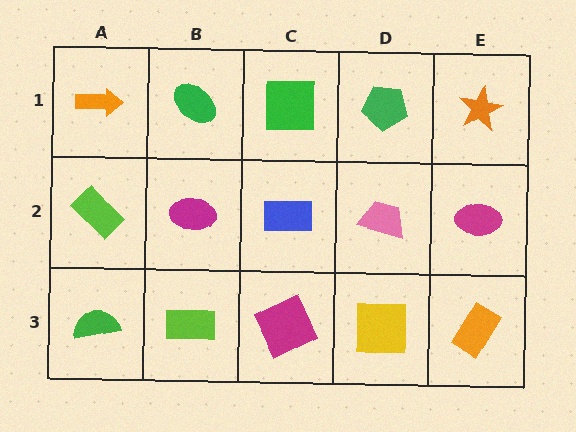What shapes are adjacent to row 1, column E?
A magenta ellipse (row 2, column E), a green pentagon (row 1, column D).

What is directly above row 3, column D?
A pink trapezoid.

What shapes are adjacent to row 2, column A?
An orange arrow (row 1, column A), a green semicircle (row 3, column A), a magenta ellipse (row 2, column B).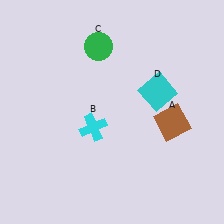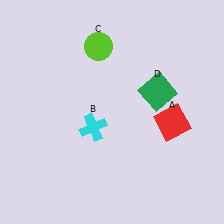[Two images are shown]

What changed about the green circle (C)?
In Image 1, C is green. In Image 2, it changed to lime.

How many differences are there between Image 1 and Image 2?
There are 3 differences between the two images.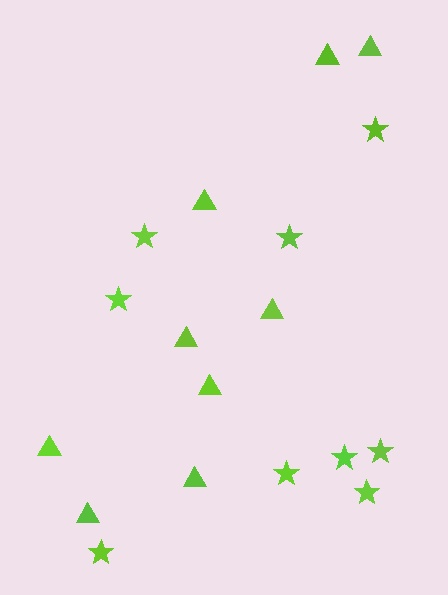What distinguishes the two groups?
There are 2 groups: one group of stars (9) and one group of triangles (9).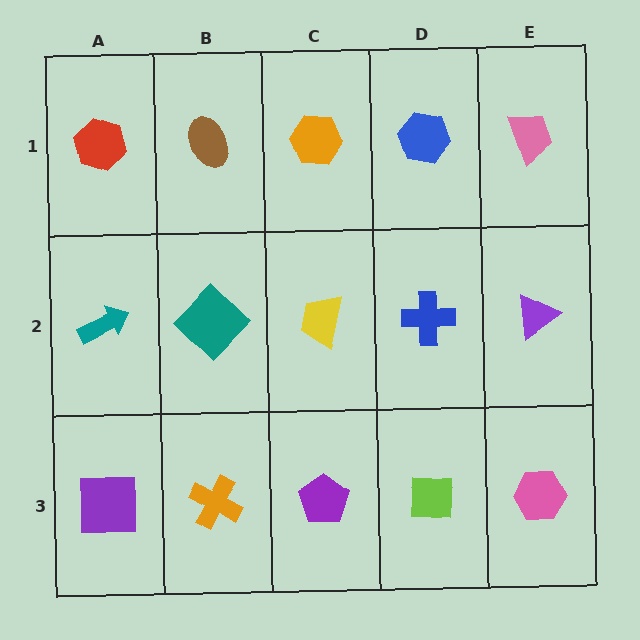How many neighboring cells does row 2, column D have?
4.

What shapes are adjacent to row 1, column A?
A teal arrow (row 2, column A), a brown ellipse (row 1, column B).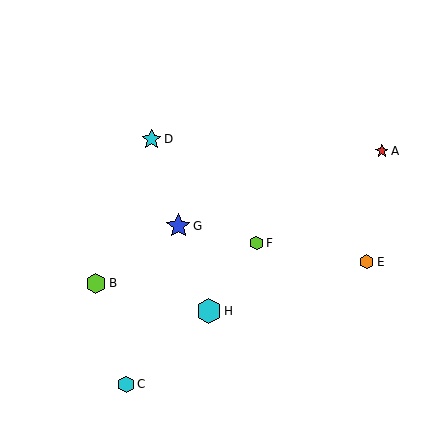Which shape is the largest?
The cyan hexagon (labeled H) is the largest.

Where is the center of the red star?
The center of the red star is at (382, 151).